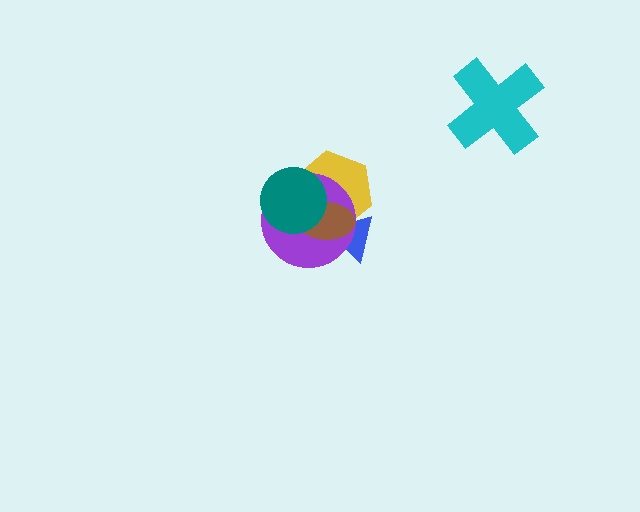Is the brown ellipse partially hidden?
Yes, it is partially covered by another shape.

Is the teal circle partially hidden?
No, no other shape covers it.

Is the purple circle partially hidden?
Yes, it is partially covered by another shape.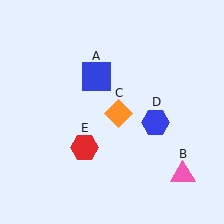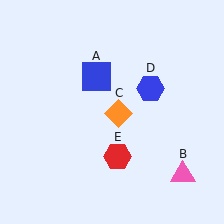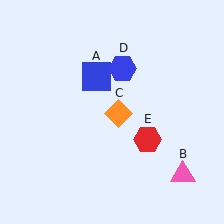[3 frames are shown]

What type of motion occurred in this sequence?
The blue hexagon (object D), red hexagon (object E) rotated counterclockwise around the center of the scene.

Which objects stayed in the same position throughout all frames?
Blue square (object A) and pink triangle (object B) and orange diamond (object C) remained stationary.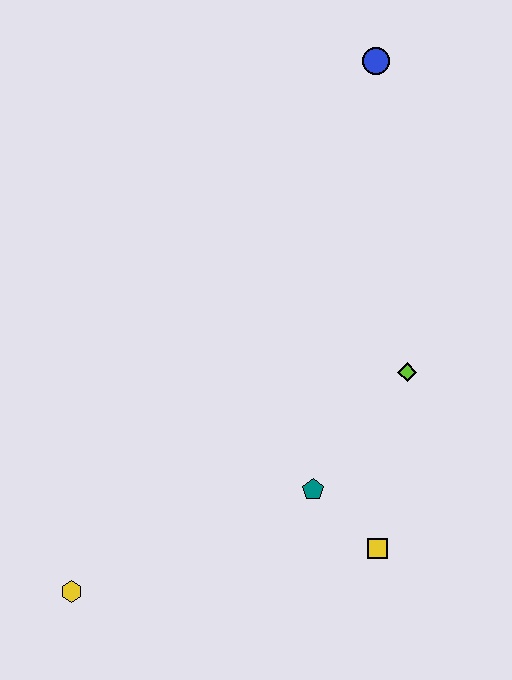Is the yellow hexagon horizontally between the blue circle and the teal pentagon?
No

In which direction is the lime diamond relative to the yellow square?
The lime diamond is above the yellow square.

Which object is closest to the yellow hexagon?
The teal pentagon is closest to the yellow hexagon.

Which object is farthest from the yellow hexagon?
The blue circle is farthest from the yellow hexagon.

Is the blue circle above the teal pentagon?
Yes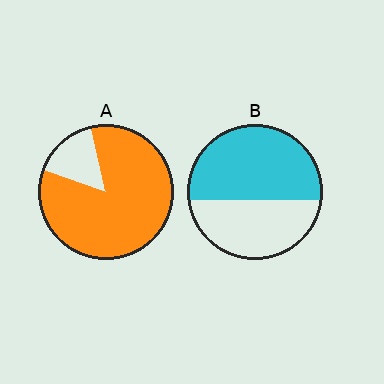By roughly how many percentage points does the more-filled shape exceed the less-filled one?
By roughly 25 percentage points (A over B).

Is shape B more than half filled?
Yes.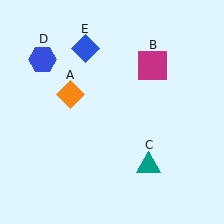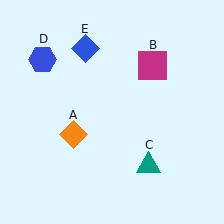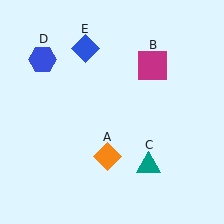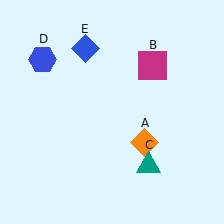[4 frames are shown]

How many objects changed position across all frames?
1 object changed position: orange diamond (object A).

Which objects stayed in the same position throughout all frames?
Magenta square (object B) and teal triangle (object C) and blue hexagon (object D) and blue diamond (object E) remained stationary.